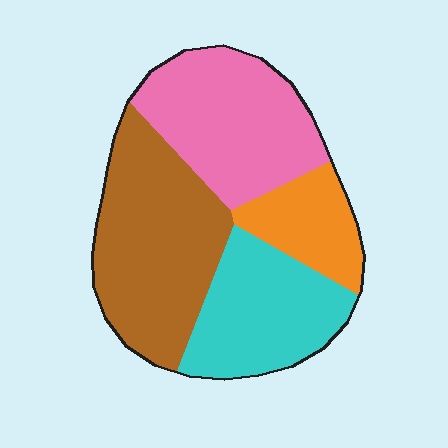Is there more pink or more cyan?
Pink.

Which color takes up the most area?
Brown, at roughly 35%.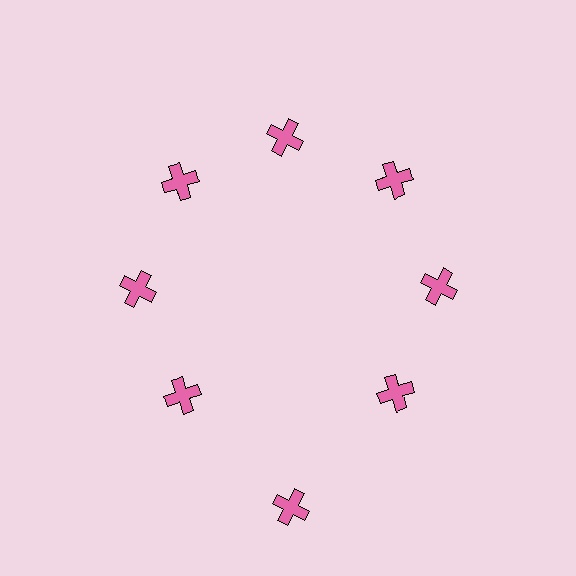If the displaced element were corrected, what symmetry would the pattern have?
It would have 8-fold rotational symmetry — the pattern would map onto itself every 45 degrees.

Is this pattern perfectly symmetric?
No. The 8 pink crosses are arranged in a ring, but one element near the 6 o'clock position is pushed outward from the center, breaking the 8-fold rotational symmetry.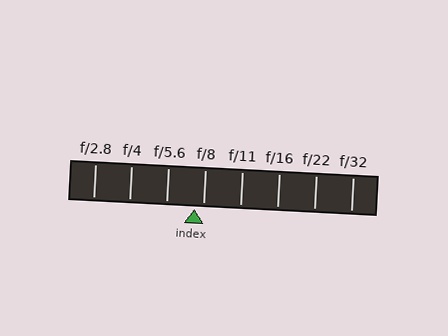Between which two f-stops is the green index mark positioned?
The index mark is between f/5.6 and f/8.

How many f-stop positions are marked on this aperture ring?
There are 8 f-stop positions marked.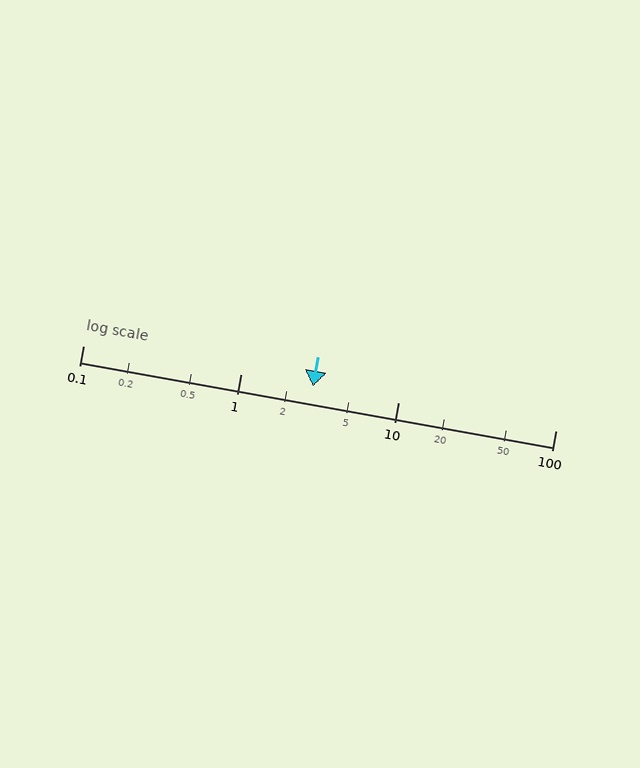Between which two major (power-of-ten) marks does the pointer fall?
The pointer is between 1 and 10.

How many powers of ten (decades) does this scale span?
The scale spans 3 decades, from 0.1 to 100.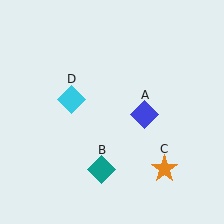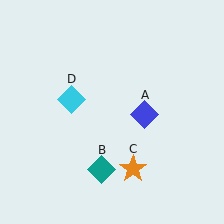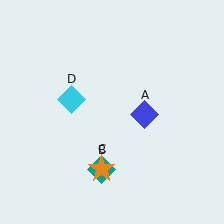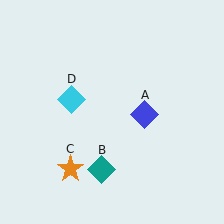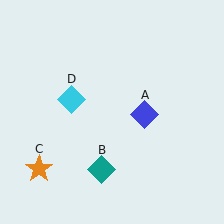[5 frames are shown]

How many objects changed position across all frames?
1 object changed position: orange star (object C).